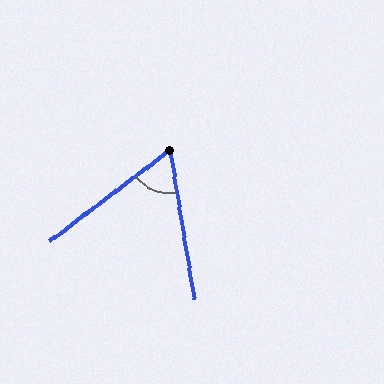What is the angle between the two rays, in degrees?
Approximately 62 degrees.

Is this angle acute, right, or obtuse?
It is acute.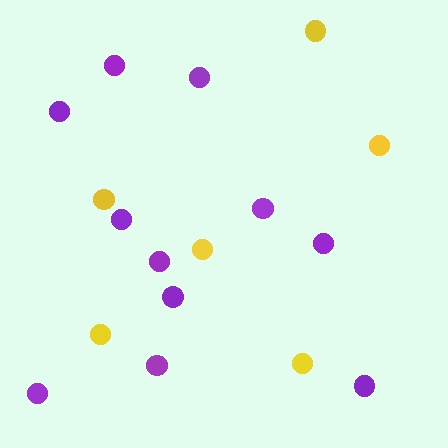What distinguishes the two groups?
There are 2 groups: one group of yellow circles (6) and one group of purple circles (11).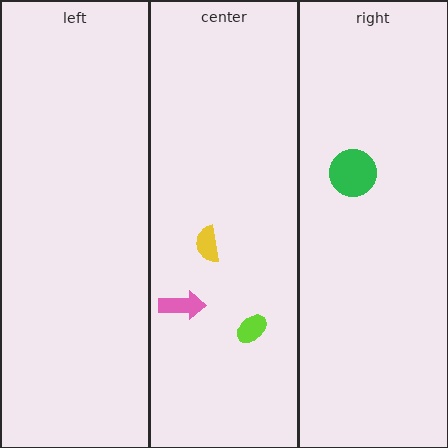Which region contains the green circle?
The right region.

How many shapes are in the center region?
3.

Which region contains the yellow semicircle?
The center region.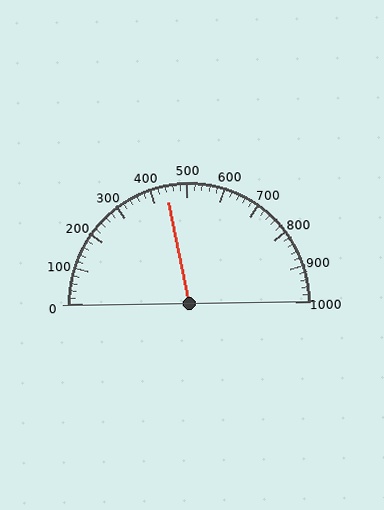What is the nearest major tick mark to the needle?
The nearest major tick mark is 400.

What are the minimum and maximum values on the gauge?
The gauge ranges from 0 to 1000.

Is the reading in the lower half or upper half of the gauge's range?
The reading is in the lower half of the range (0 to 1000).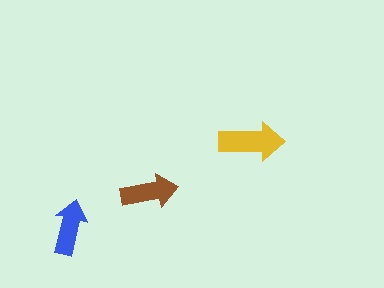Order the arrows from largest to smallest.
the yellow one, the brown one, the blue one.